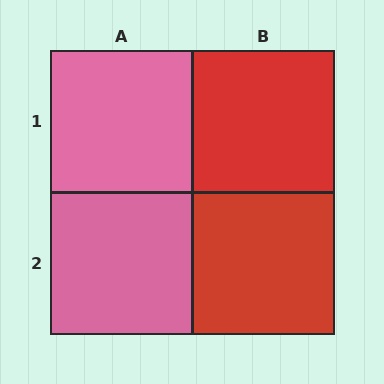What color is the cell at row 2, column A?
Pink.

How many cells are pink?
2 cells are pink.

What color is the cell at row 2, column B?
Red.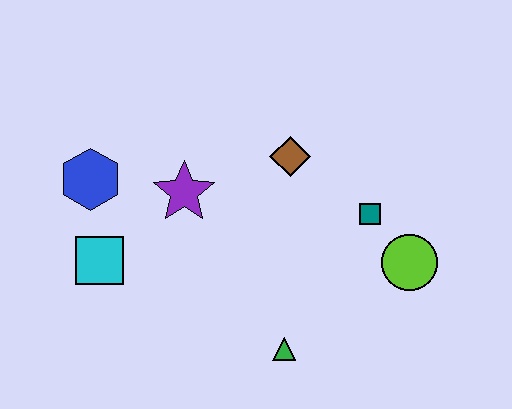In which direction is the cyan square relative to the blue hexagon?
The cyan square is below the blue hexagon.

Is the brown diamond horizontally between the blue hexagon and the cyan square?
No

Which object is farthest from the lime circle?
The blue hexagon is farthest from the lime circle.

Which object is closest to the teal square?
The lime circle is closest to the teal square.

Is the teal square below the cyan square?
No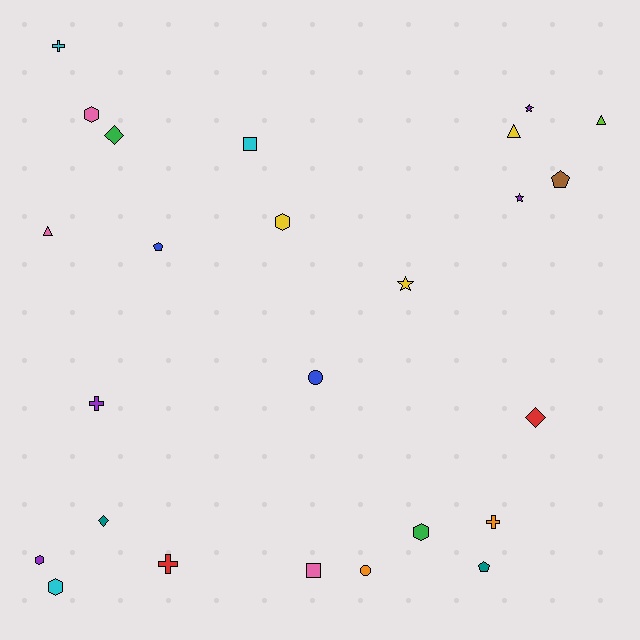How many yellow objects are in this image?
There are 3 yellow objects.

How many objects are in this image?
There are 25 objects.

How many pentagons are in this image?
There are 3 pentagons.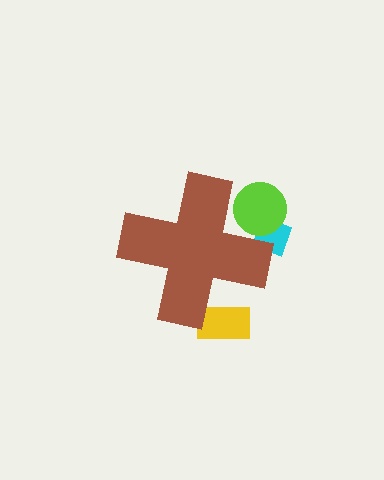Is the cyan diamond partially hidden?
Yes, the cyan diamond is partially hidden behind the brown cross.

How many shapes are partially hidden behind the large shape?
3 shapes are partially hidden.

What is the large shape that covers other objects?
A brown cross.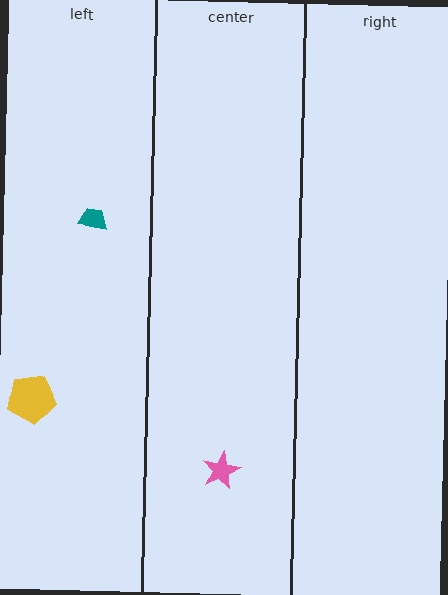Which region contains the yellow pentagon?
The left region.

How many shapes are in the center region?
1.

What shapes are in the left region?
The teal trapezoid, the yellow pentagon.